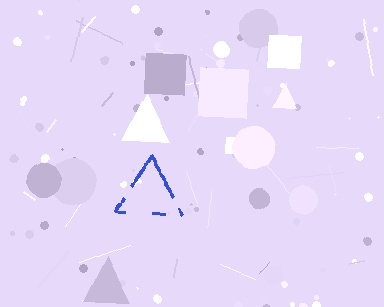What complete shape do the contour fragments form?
The contour fragments form a triangle.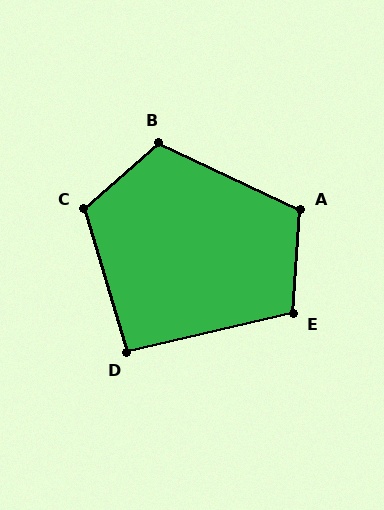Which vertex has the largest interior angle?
C, at approximately 115 degrees.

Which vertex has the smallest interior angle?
D, at approximately 93 degrees.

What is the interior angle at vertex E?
Approximately 106 degrees (obtuse).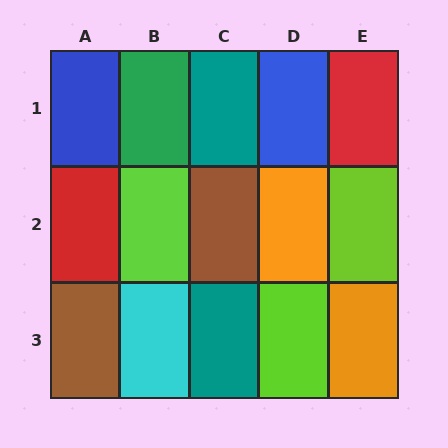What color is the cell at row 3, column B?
Cyan.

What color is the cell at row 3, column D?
Lime.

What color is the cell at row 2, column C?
Brown.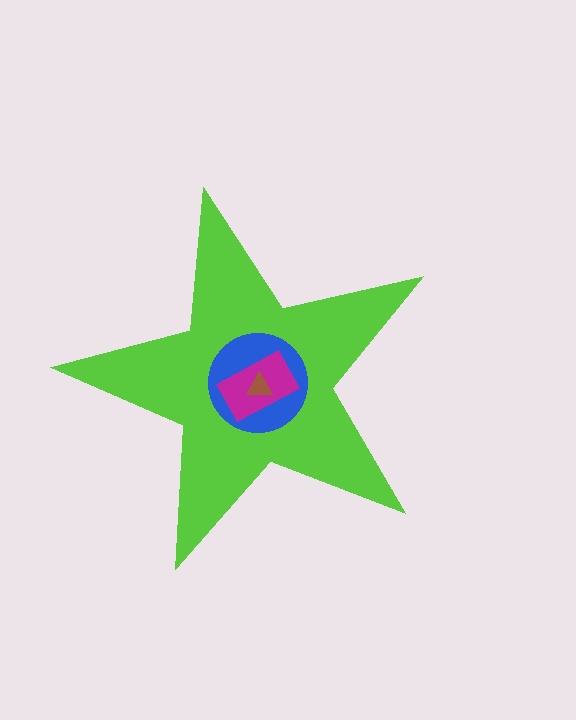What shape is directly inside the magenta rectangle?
The brown triangle.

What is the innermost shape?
The brown triangle.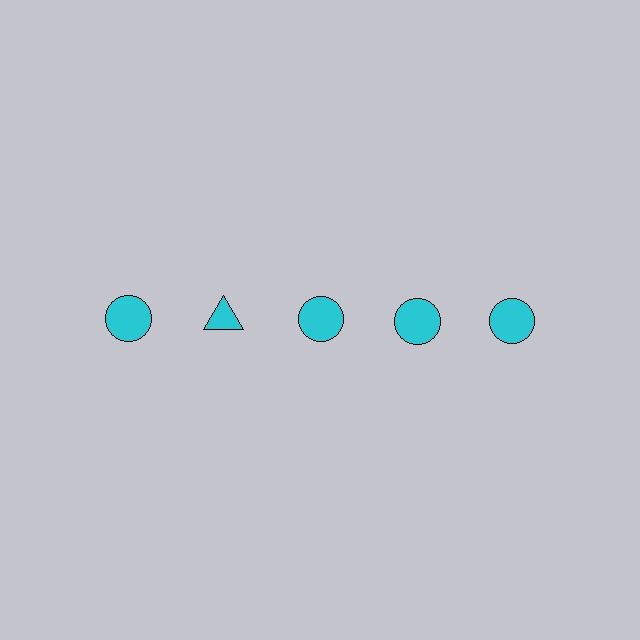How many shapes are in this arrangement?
There are 5 shapes arranged in a grid pattern.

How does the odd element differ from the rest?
It has a different shape: triangle instead of circle.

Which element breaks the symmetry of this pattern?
The cyan triangle in the top row, second from left column breaks the symmetry. All other shapes are cyan circles.